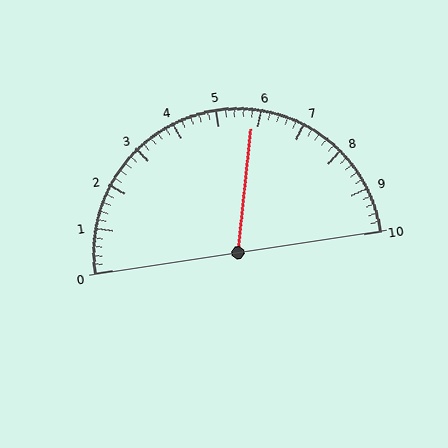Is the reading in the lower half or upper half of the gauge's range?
The reading is in the upper half of the range (0 to 10).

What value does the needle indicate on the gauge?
The needle indicates approximately 5.8.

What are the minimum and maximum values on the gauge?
The gauge ranges from 0 to 10.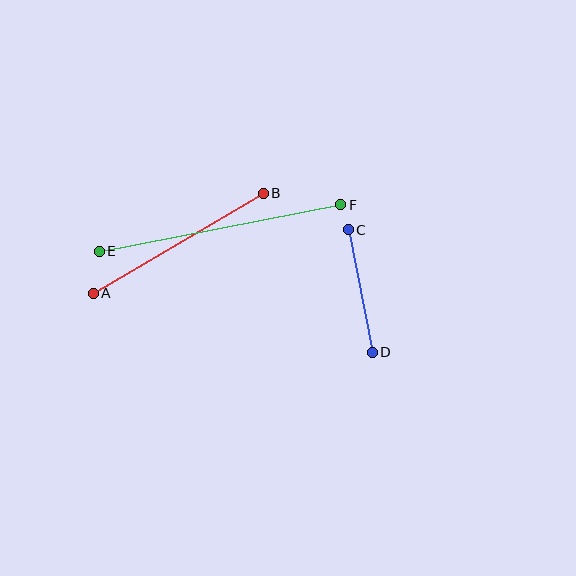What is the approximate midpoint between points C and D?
The midpoint is at approximately (360, 291) pixels.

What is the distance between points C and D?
The distance is approximately 125 pixels.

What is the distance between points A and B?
The distance is approximately 197 pixels.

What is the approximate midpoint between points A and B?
The midpoint is at approximately (178, 243) pixels.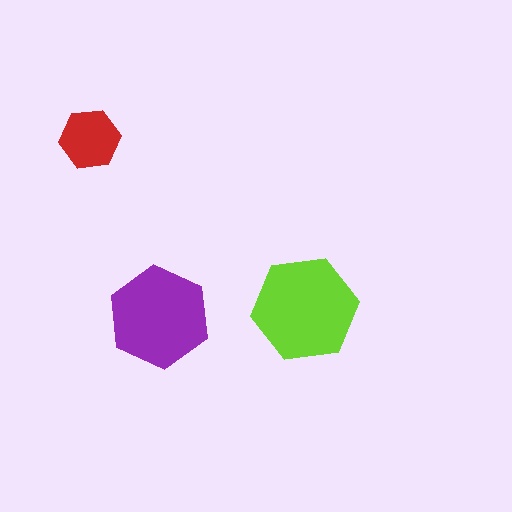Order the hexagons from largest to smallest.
the lime one, the purple one, the red one.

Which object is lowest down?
The purple hexagon is bottommost.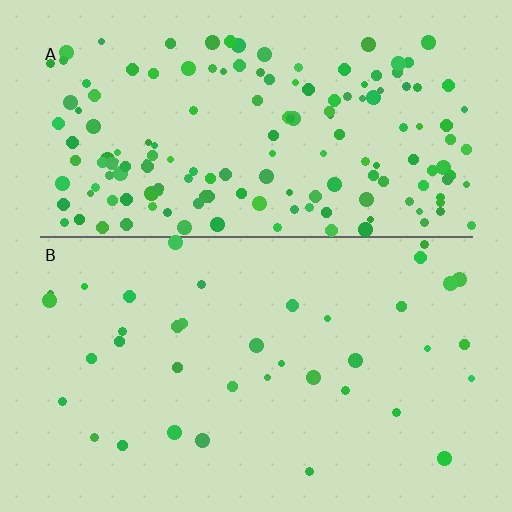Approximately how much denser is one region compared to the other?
Approximately 4.3× — region A over region B.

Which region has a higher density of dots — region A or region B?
A (the top).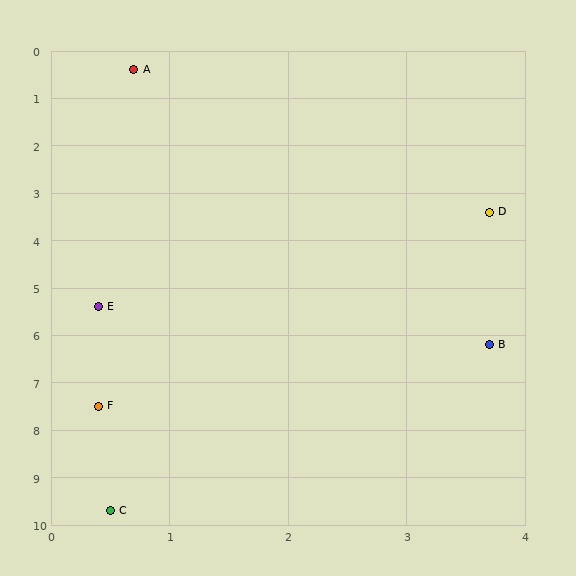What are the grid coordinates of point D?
Point D is at approximately (3.7, 3.4).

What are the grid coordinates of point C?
Point C is at approximately (0.5, 9.7).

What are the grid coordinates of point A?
Point A is at approximately (0.7, 0.4).